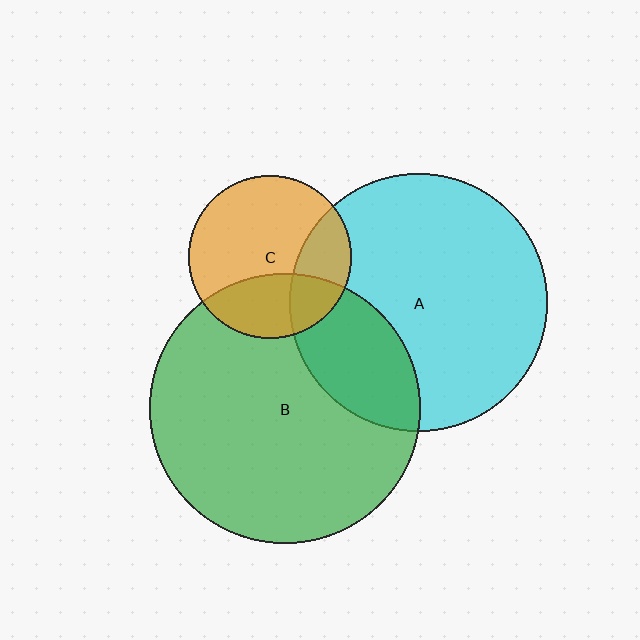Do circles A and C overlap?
Yes.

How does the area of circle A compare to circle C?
Approximately 2.5 times.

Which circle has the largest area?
Circle B (green).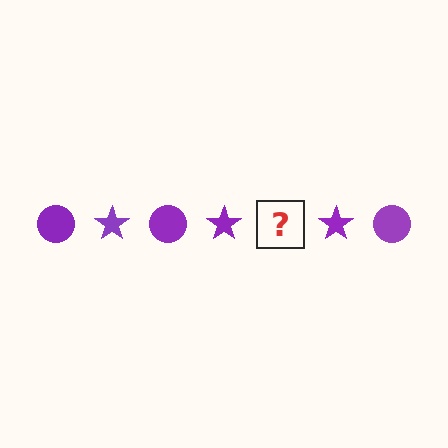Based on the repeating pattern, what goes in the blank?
The blank should be a purple circle.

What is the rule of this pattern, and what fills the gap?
The rule is that the pattern cycles through circle, star shapes in purple. The gap should be filled with a purple circle.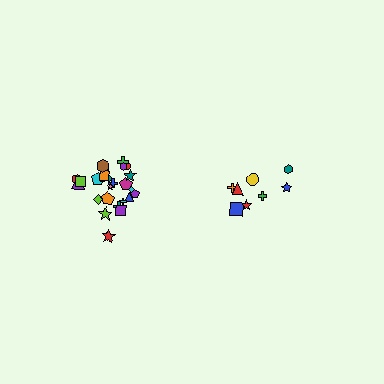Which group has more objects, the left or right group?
The left group.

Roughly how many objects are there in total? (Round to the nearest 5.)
Roughly 35 objects in total.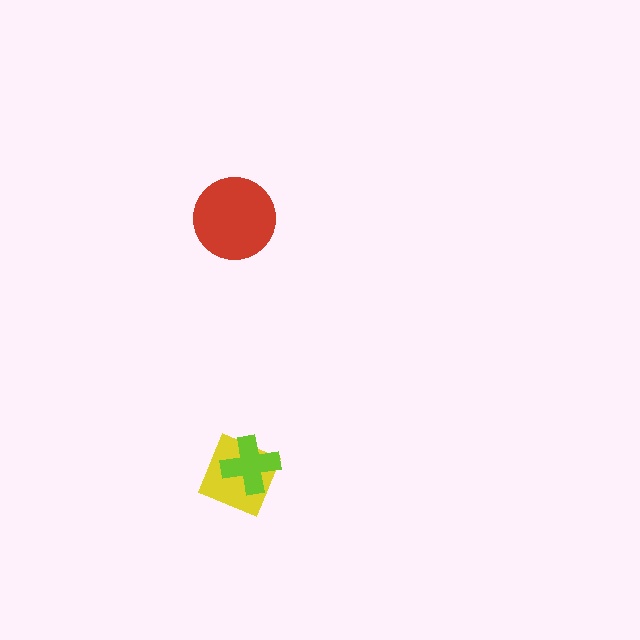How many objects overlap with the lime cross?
1 object overlaps with the lime cross.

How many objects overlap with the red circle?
0 objects overlap with the red circle.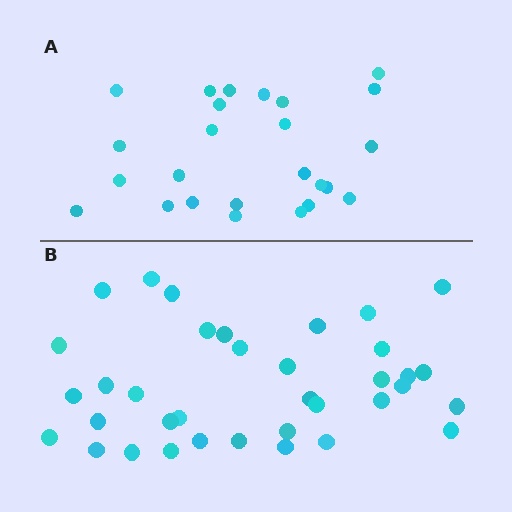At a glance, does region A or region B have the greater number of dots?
Region B (the bottom region) has more dots.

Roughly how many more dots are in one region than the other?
Region B has roughly 12 or so more dots than region A.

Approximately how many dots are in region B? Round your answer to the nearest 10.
About 40 dots. (The exact count is 36, which rounds to 40.)